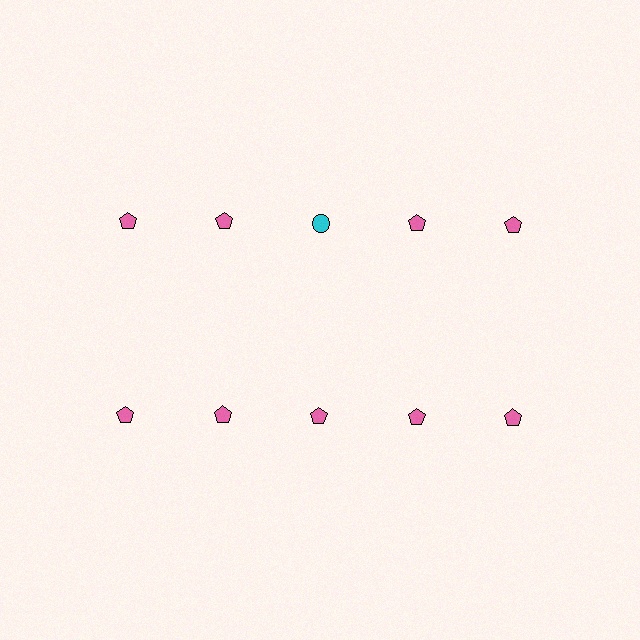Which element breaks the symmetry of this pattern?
The cyan circle in the top row, center column breaks the symmetry. All other shapes are pink pentagons.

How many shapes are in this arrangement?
There are 10 shapes arranged in a grid pattern.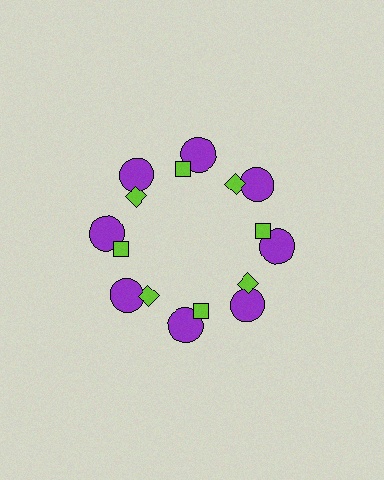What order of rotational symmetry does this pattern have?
This pattern has 8-fold rotational symmetry.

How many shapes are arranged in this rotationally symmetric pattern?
There are 16 shapes, arranged in 8 groups of 2.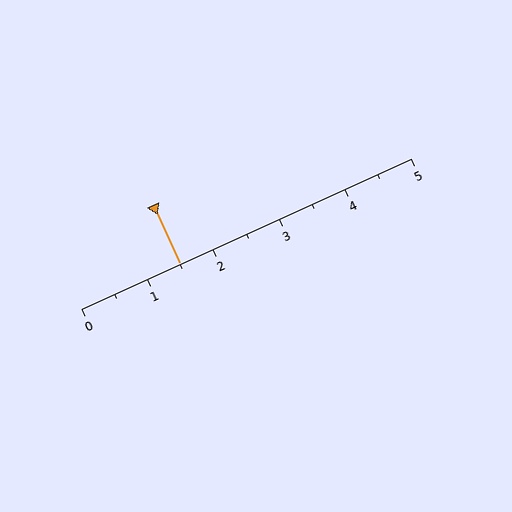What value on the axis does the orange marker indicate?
The marker indicates approximately 1.5.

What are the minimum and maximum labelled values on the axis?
The axis runs from 0 to 5.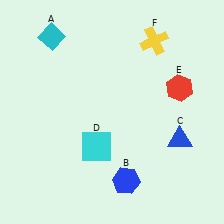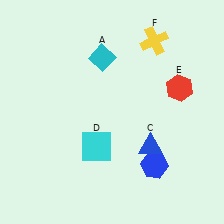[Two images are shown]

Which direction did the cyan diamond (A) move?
The cyan diamond (A) moved right.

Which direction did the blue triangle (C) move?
The blue triangle (C) moved left.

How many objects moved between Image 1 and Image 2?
3 objects moved between the two images.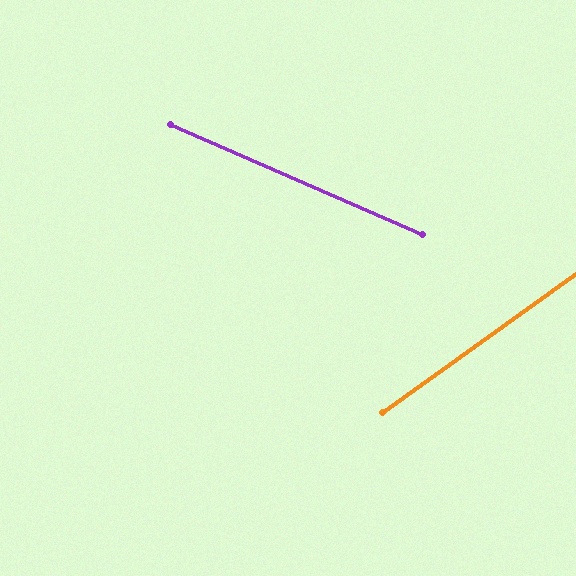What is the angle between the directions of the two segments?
Approximately 59 degrees.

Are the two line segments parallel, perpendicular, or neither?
Neither parallel nor perpendicular — they differ by about 59°.